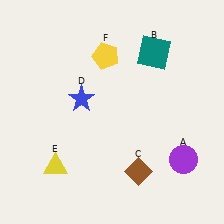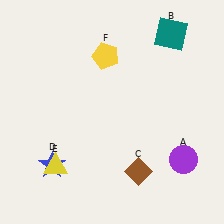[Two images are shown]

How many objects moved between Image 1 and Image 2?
2 objects moved between the two images.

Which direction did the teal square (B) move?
The teal square (B) moved up.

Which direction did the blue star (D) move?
The blue star (D) moved down.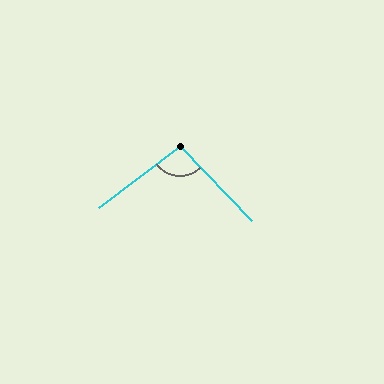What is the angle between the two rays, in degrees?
Approximately 97 degrees.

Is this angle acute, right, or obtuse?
It is obtuse.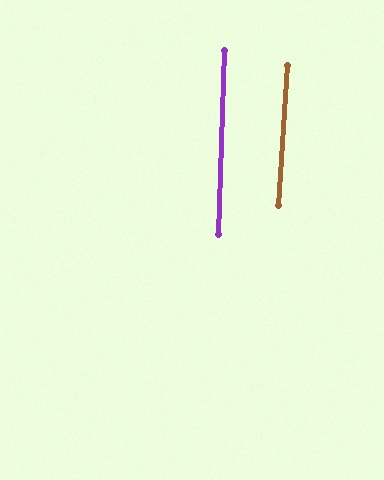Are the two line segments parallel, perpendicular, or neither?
Parallel — their directions differ by only 1.8°.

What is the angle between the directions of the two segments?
Approximately 2 degrees.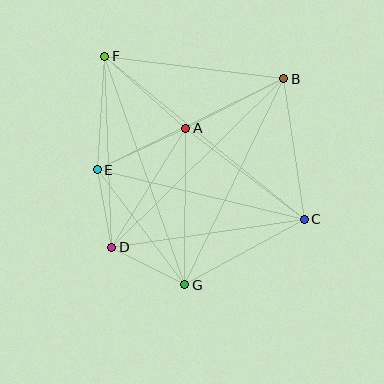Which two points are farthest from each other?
Points C and F are farthest from each other.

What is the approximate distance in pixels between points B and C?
The distance between B and C is approximately 142 pixels.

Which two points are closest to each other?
Points D and E are closest to each other.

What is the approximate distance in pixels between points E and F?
The distance between E and F is approximately 114 pixels.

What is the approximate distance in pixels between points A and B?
The distance between A and B is approximately 110 pixels.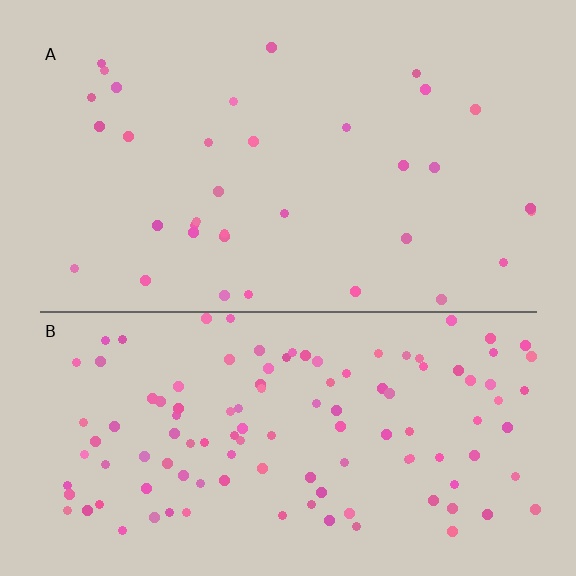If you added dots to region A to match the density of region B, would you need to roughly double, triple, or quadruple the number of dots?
Approximately triple.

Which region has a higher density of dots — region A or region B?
B (the bottom).